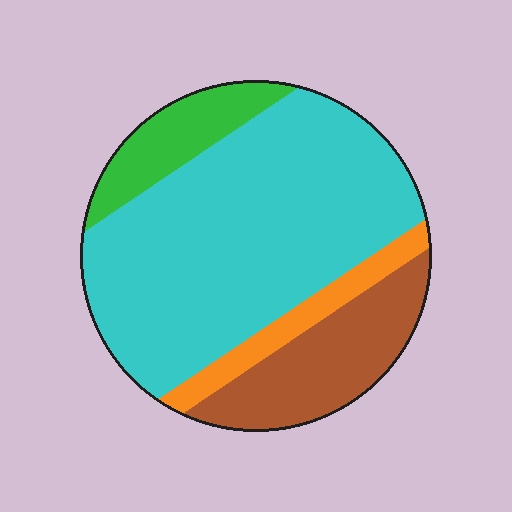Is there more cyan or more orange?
Cyan.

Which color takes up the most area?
Cyan, at roughly 60%.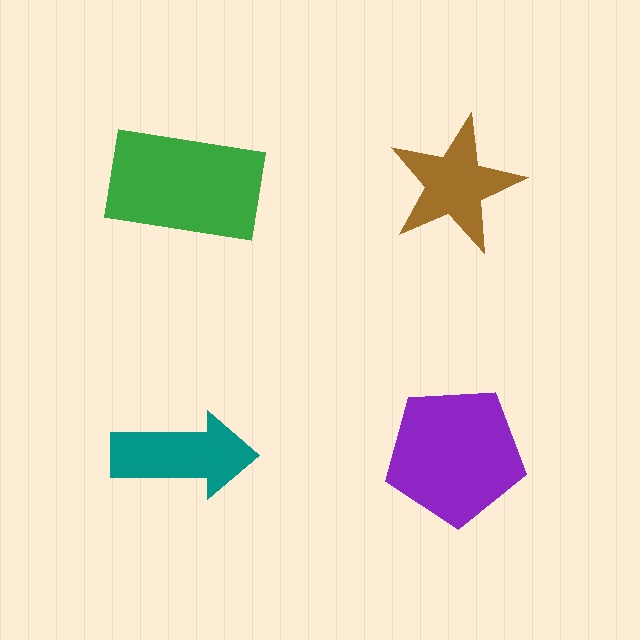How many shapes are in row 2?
2 shapes.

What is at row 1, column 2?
A brown star.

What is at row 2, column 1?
A teal arrow.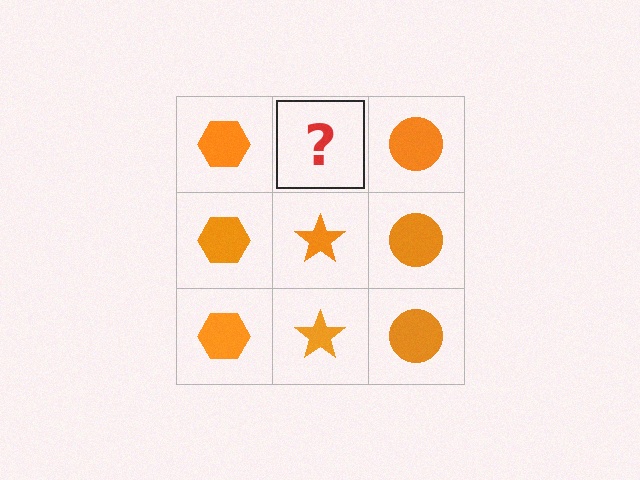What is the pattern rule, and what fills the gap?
The rule is that each column has a consistent shape. The gap should be filled with an orange star.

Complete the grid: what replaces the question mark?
The question mark should be replaced with an orange star.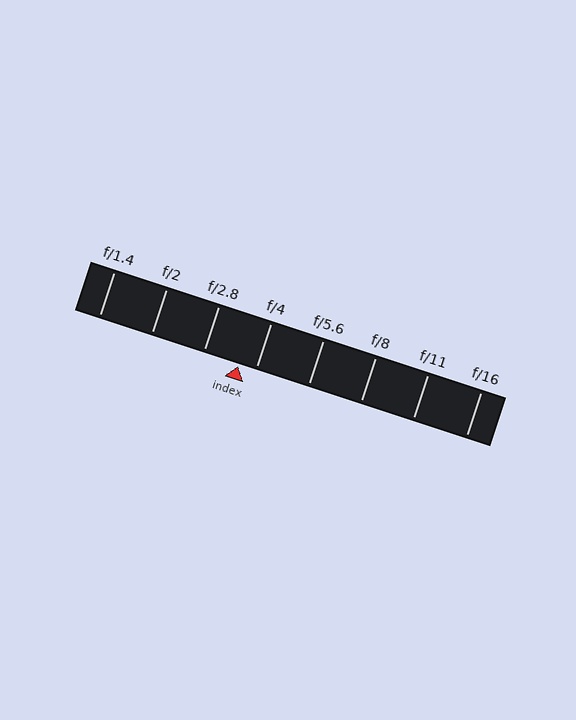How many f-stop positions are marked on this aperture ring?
There are 8 f-stop positions marked.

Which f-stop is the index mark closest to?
The index mark is closest to f/4.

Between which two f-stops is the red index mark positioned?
The index mark is between f/2.8 and f/4.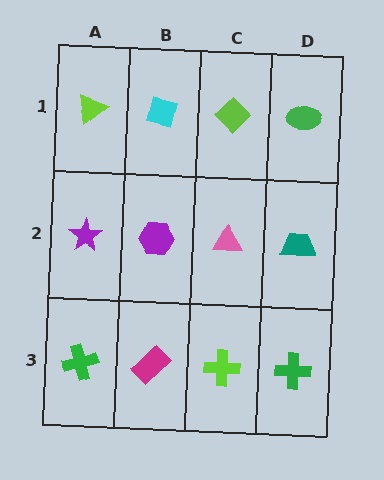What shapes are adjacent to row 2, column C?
A lime diamond (row 1, column C), a lime cross (row 3, column C), a purple hexagon (row 2, column B), a teal trapezoid (row 2, column D).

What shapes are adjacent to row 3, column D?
A teal trapezoid (row 2, column D), a lime cross (row 3, column C).